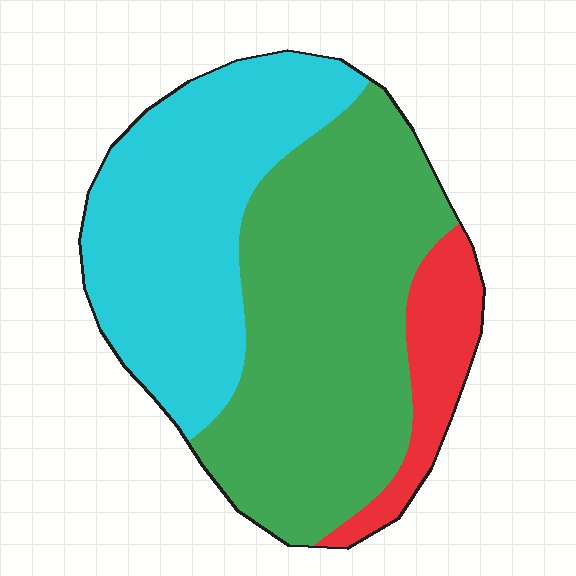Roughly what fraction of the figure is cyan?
Cyan takes up between a quarter and a half of the figure.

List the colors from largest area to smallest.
From largest to smallest: green, cyan, red.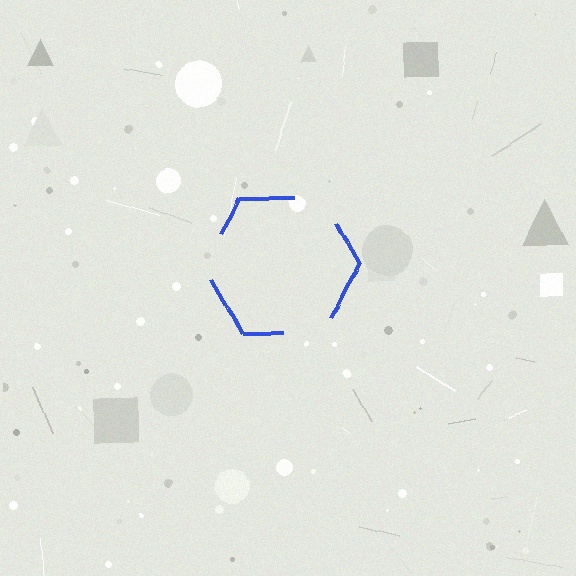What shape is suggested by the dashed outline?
The dashed outline suggests a hexagon.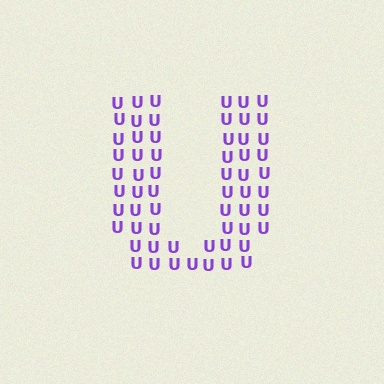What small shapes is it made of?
It is made of small letter U's.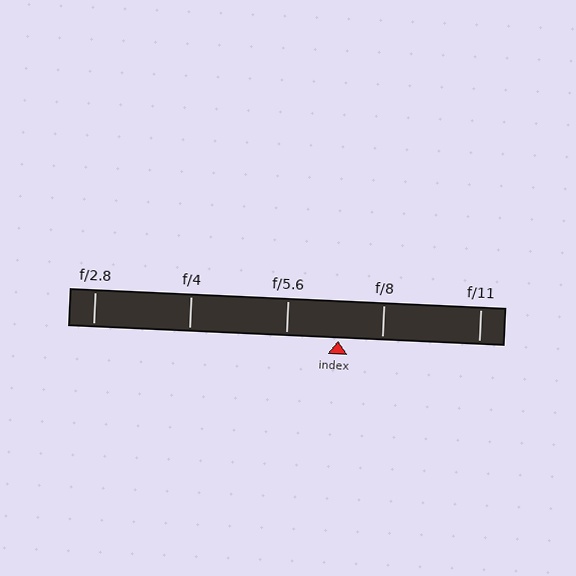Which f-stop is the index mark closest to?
The index mark is closest to f/8.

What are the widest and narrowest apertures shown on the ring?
The widest aperture shown is f/2.8 and the narrowest is f/11.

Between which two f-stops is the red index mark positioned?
The index mark is between f/5.6 and f/8.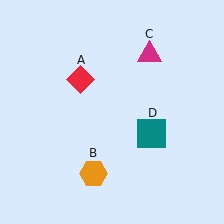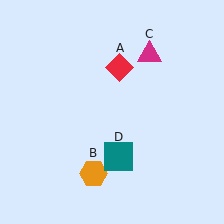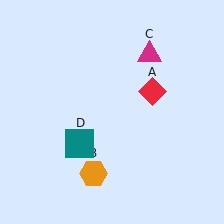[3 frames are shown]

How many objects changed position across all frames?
2 objects changed position: red diamond (object A), teal square (object D).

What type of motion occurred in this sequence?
The red diamond (object A), teal square (object D) rotated clockwise around the center of the scene.